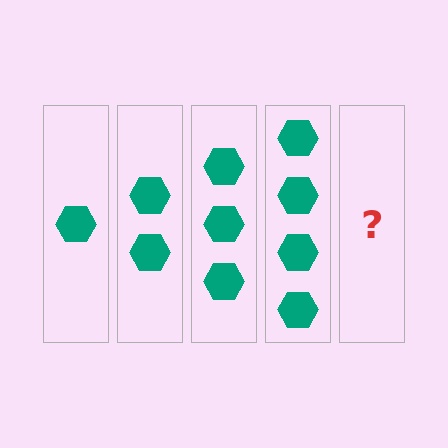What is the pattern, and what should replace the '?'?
The pattern is that each step adds one more hexagon. The '?' should be 5 hexagons.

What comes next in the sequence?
The next element should be 5 hexagons.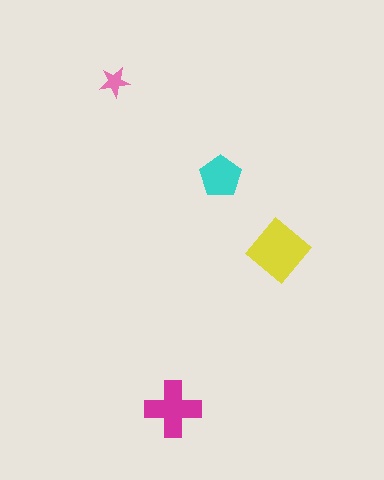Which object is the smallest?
The pink star.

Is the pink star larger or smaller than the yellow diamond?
Smaller.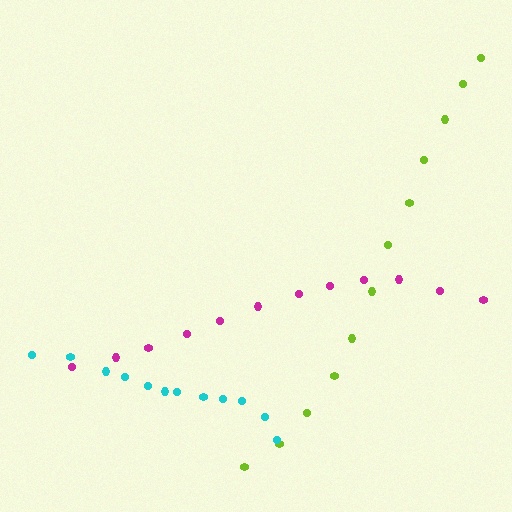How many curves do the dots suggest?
There are 3 distinct paths.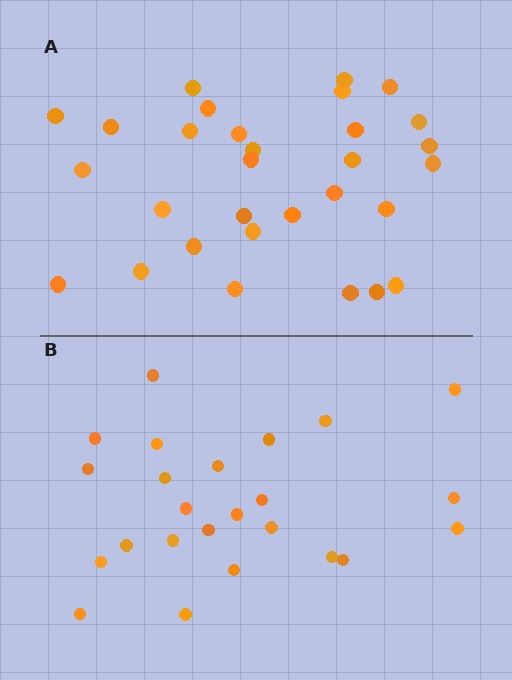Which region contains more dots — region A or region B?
Region A (the top region) has more dots.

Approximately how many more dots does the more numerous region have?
Region A has about 6 more dots than region B.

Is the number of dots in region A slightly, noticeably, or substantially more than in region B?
Region A has noticeably more, but not dramatically so. The ratio is roughly 1.2 to 1.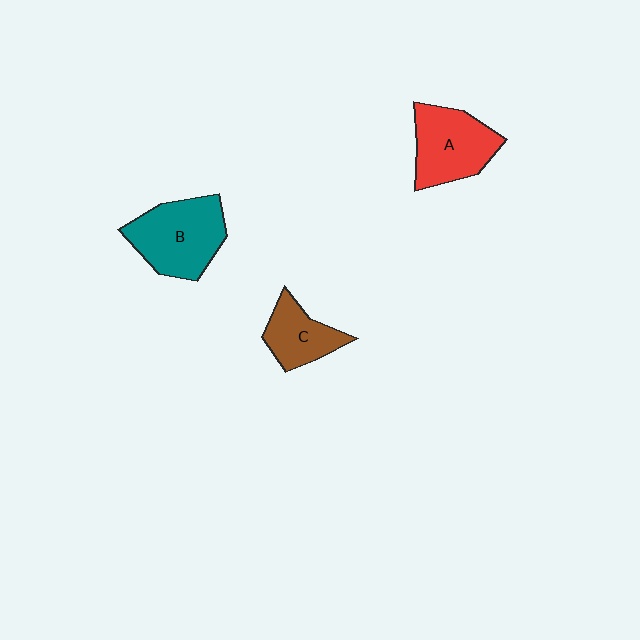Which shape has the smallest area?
Shape C (brown).